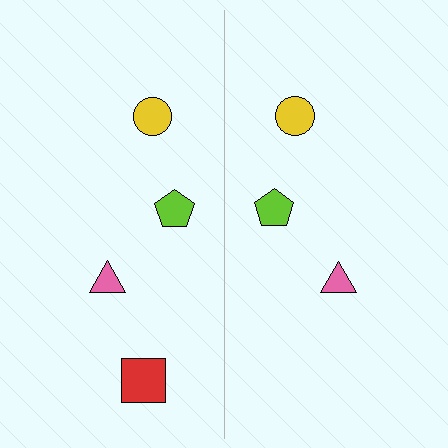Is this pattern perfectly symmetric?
No, the pattern is not perfectly symmetric. A red square is missing from the right side.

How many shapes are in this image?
There are 7 shapes in this image.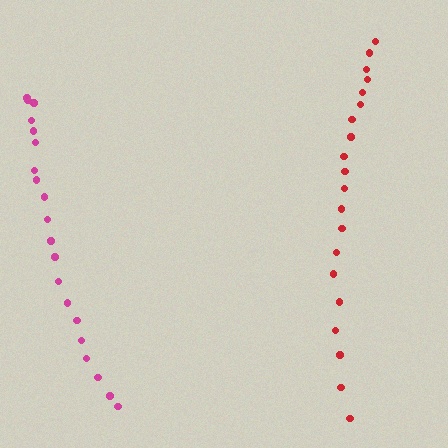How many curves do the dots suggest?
There are 2 distinct paths.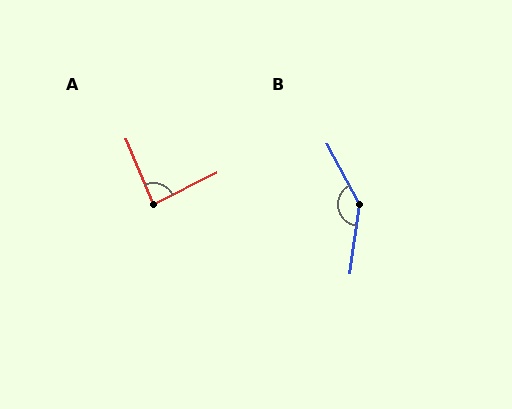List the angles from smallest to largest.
A (86°), B (144°).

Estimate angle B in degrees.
Approximately 144 degrees.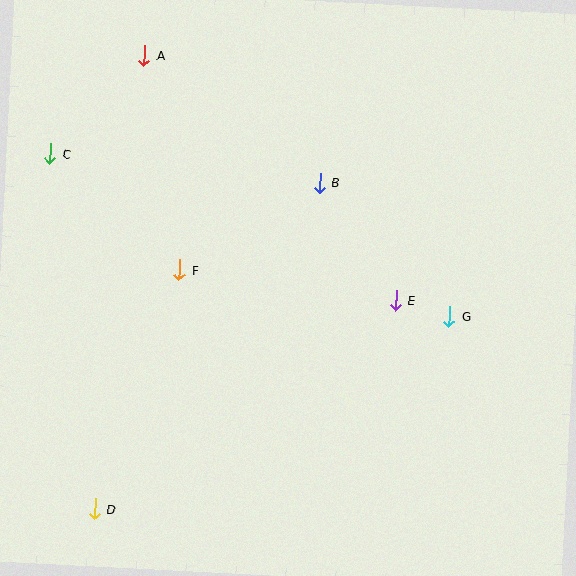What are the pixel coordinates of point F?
Point F is at (180, 270).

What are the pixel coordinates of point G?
Point G is at (449, 316).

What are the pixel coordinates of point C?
Point C is at (50, 154).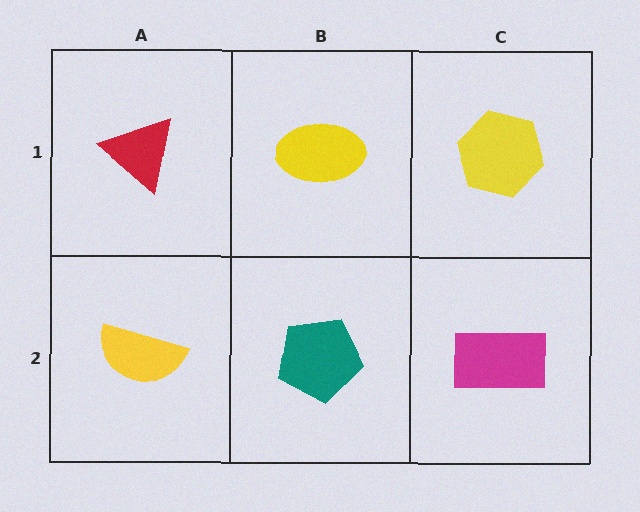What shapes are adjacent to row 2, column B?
A yellow ellipse (row 1, column B), a yellow semicircle (row 2, column A), a magenta rectangle (row 2, column C).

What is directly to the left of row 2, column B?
A yellow semicircle.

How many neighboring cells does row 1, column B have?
3.